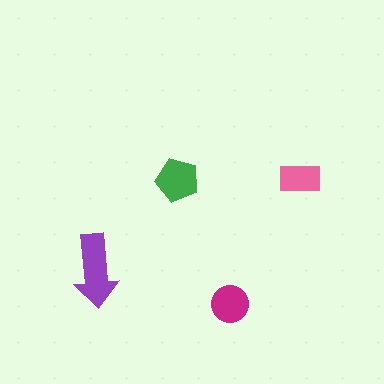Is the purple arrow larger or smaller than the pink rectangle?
Larger.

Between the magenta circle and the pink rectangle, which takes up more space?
The magenta circle.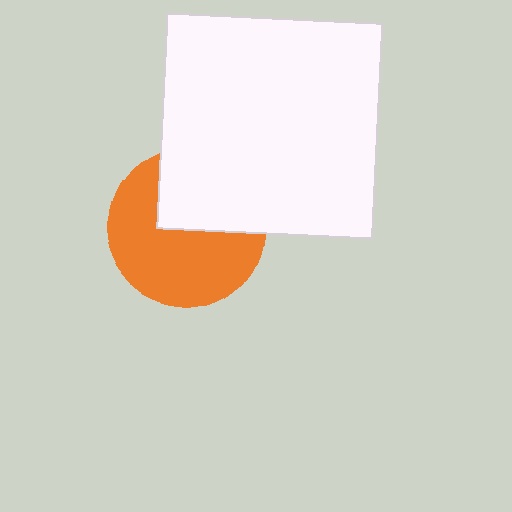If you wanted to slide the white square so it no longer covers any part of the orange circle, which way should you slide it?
Slide it up — that is the most direct way to separate the two shapes.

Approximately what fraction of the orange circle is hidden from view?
Roughly 38% of the orange circle is hidden behind the white square.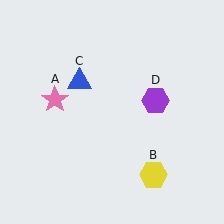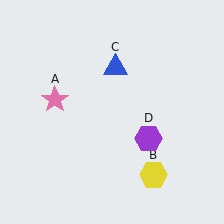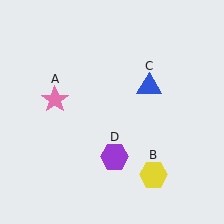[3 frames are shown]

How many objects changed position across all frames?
2 objects changed position: blue triangle (object C), purple hexagon (object D).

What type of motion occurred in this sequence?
The blue triangle (object C), purple hexagon (object D) rotated clockwise around the center of the scene.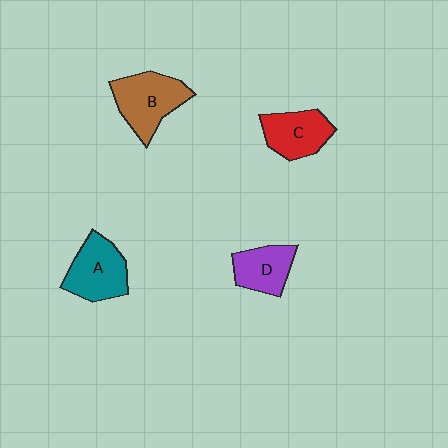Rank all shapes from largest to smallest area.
From largest to smallest: B (brown), A (teal), C (red), D (purple).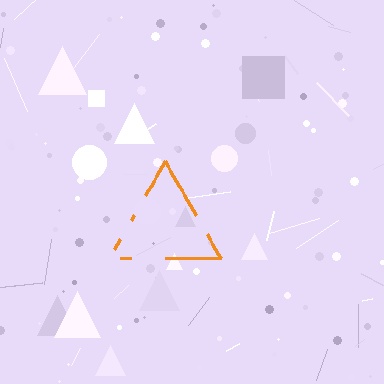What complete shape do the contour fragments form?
The contour fragments form a triangle.